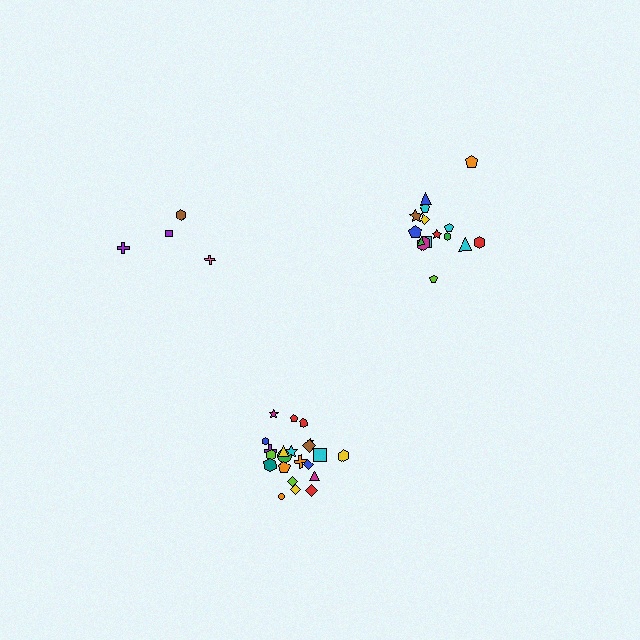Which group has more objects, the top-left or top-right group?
The top-right group.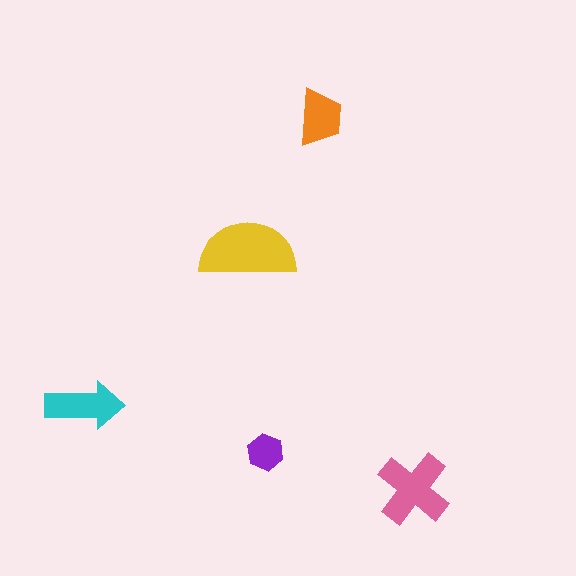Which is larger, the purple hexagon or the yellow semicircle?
The yellow semicircle.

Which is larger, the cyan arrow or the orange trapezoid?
The cyan arrow.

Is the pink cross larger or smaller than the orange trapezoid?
Larger.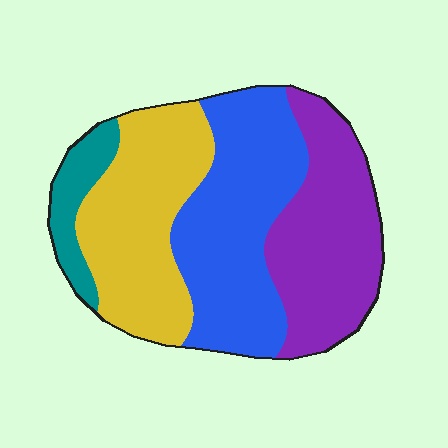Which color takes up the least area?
Teal, at roughly 10%.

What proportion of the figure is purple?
Purple takes up between a quarter and a half of the figure.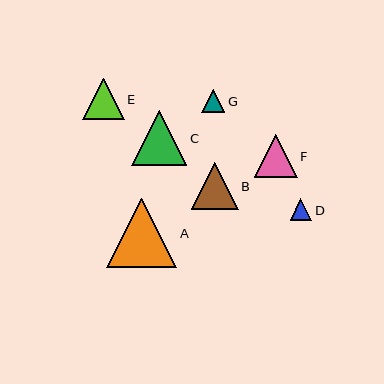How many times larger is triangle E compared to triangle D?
Triangle E is approximately 1.9 times the size of triangle D.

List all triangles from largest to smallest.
From largest to smallest: A, C, B, F, E, G, D.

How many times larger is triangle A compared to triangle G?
Triangle A is approximately 3.1 times the size of triangle G.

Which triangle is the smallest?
Triangle D is the smallest with a size of approximately 21 pixels.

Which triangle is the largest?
Triangle A is the largest with a size of approximately 70 pixels.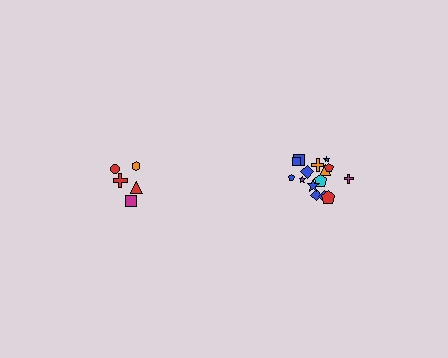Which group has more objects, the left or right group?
The right group.